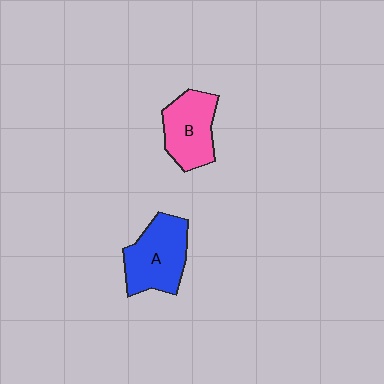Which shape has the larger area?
Shape A (blue).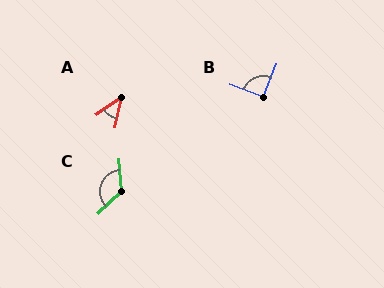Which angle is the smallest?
A, at approximately 43 degrees.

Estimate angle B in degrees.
Approximately 92 degrees.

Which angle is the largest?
C, at approximately 128 degrees.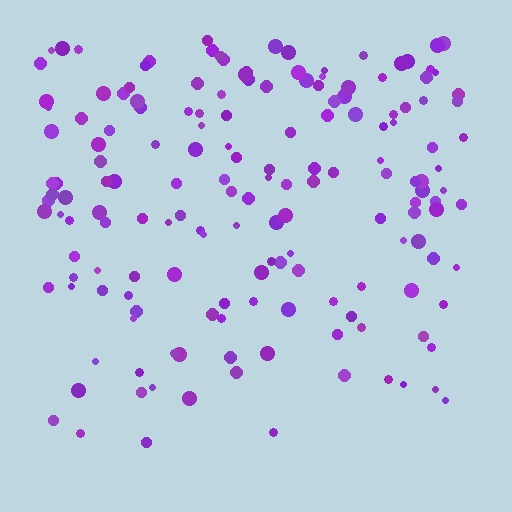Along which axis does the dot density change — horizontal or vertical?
Vertical.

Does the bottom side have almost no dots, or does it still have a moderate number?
Still a moderate number, just noticeably fewer than the top.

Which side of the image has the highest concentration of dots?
The top.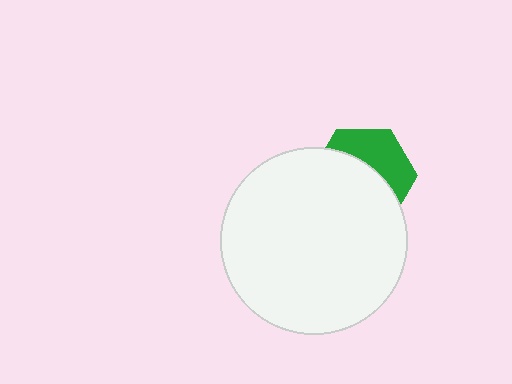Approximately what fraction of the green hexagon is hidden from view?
Roughly 60% of the green hexagon is hidden behind the white circle.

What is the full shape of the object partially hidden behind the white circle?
The partially hidden object is a green hexagon.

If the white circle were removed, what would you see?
You would see the complete green hexagon.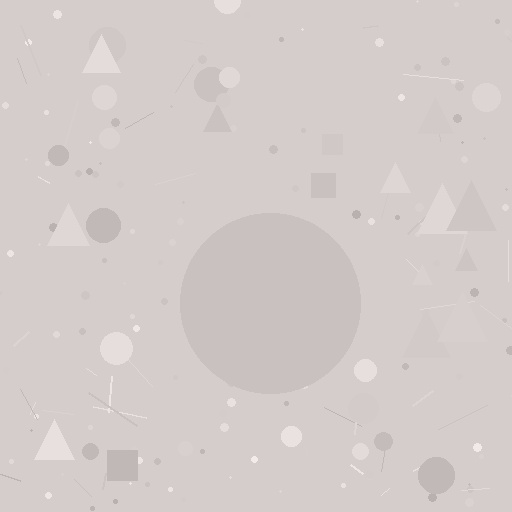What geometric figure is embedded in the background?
A circle is embedded in the background.